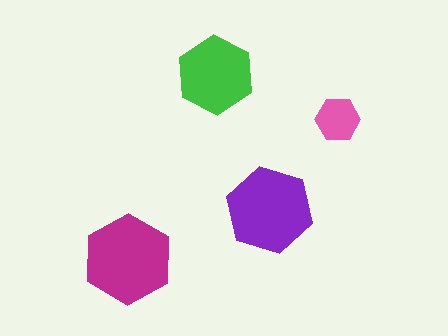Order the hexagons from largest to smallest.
the magenta one, the purple one, the green one, the pink one.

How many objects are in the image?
There are 4 objects in the image.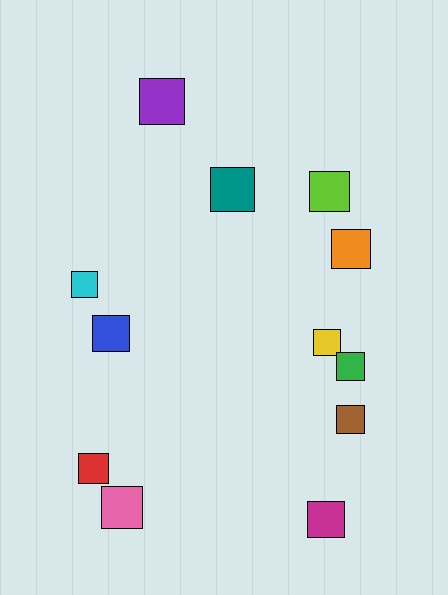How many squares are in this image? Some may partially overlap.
There are 12 squares.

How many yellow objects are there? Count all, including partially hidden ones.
There is 1 yellow object.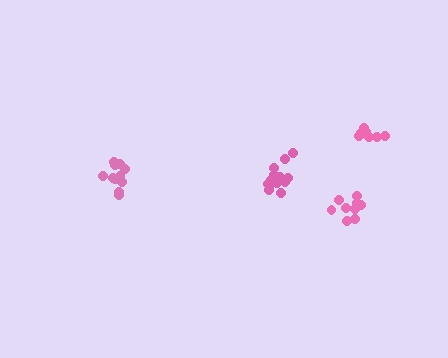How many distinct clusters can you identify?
There are 4 distinct clusters.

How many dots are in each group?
Group 1: 7 dots, Group 2: 9 dots, Group 3: 13 dots, Group 4: 12 dots (41 total).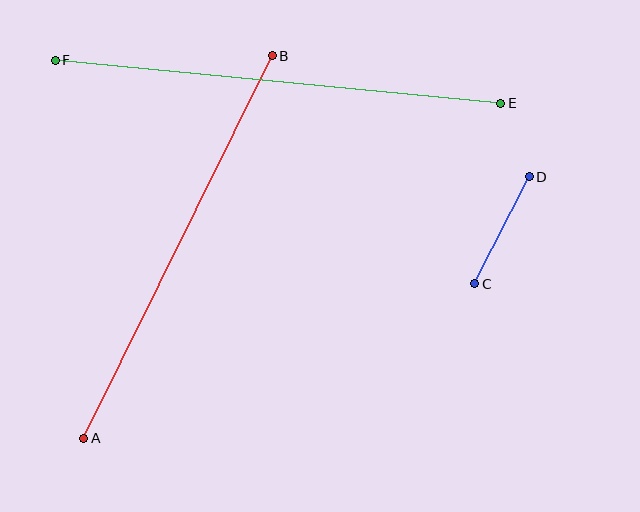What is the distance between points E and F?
The distance is approximately 448 pixels.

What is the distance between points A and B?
The distance is approximately 427 pixels.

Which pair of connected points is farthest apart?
Points E and F are farthest apart.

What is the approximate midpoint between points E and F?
The midpoint is at approximately (278, 82) pixels.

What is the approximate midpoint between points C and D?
The midpoint is at approximately (502, 230) pixels.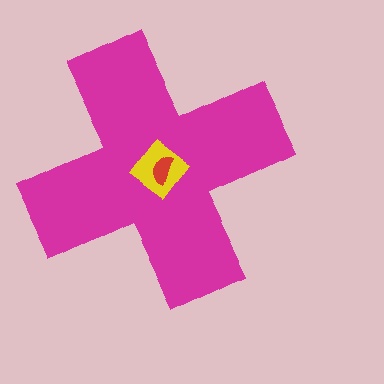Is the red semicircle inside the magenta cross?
Yes.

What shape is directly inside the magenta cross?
The yellow diamond.